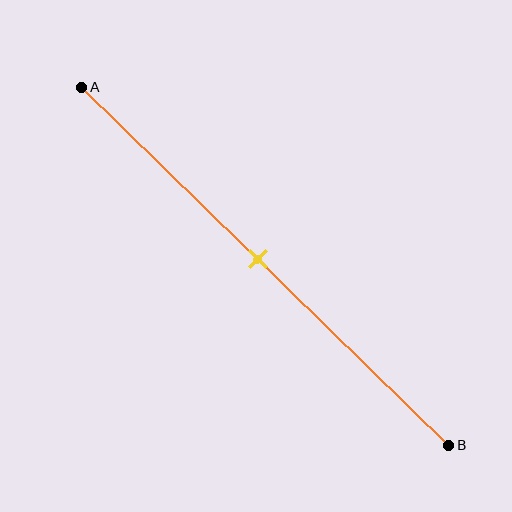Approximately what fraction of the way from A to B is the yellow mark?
The yellow mark is approximately 50% of the way from A to B.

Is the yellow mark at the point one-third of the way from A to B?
No, the mark is at about 50% from A, not at the 33% one-third point.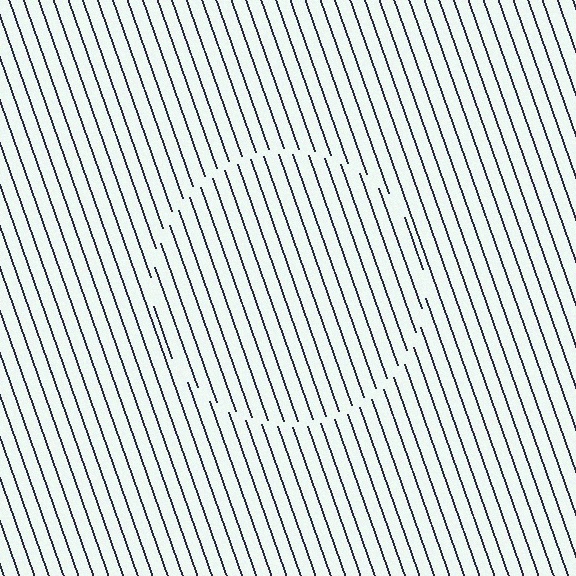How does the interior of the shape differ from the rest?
The interior of the shape contains the same grating, shifted by half a period — the contour is defined by the phase discontinuity where line-ends from the inner and outer gratings abut.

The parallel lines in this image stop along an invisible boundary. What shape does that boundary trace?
An illusory circle. The interior of the shape contains the same grating, shifted by half a period — the contour is defined by the phase discontinuity where line-ends from the inner and outer gratings abut.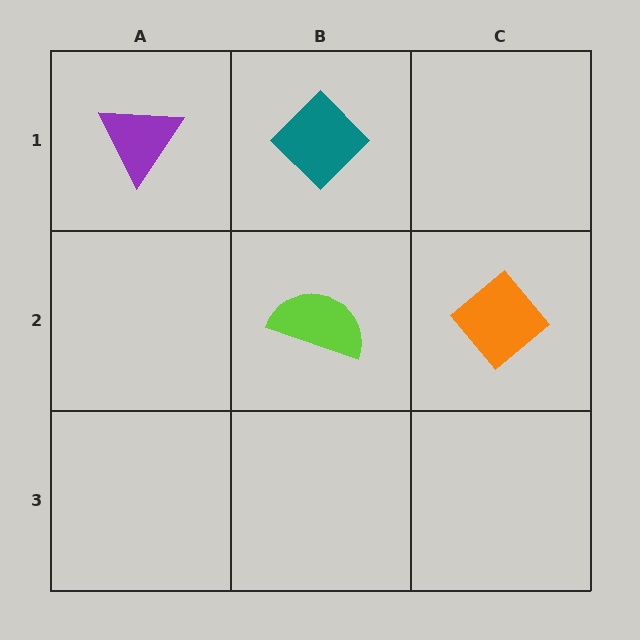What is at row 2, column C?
An orange diamond.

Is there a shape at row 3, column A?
No, that cell is empty.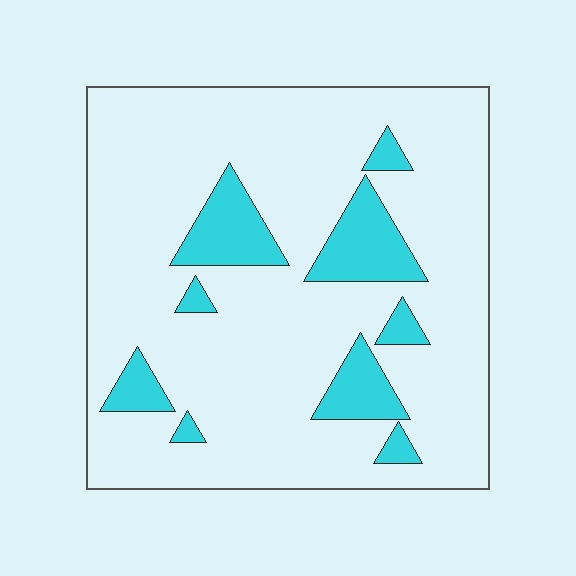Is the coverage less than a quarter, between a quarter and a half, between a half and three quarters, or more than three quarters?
Less than a quarter.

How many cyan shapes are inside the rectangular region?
9.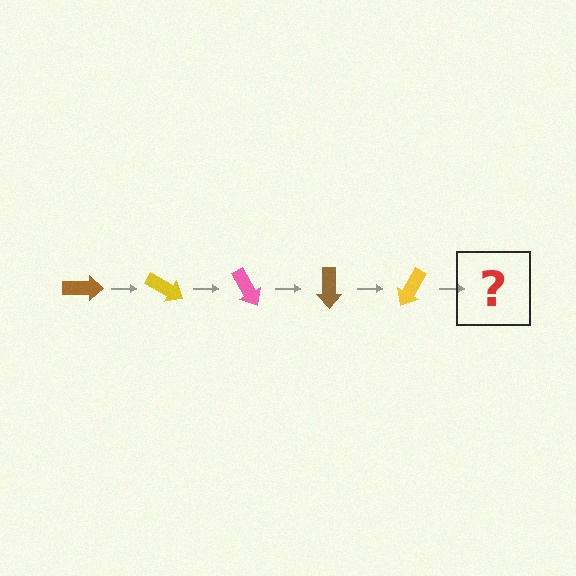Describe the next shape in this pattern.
It should be a pink arrow, rotated 150 degrees from the start.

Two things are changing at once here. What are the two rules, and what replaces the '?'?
The two rules are that it rotates 30 degrees each step and the color cycles through brown, yellow, and pink. The '?' should be a pink arrow, rotated 150 degrees from the start.